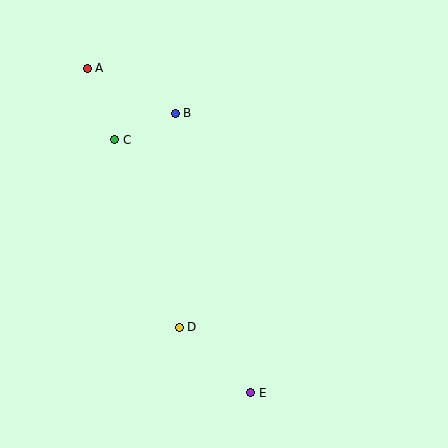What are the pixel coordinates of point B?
Point B is at (175, 113).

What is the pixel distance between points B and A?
The distance between B and A is 99 pixels.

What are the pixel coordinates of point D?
Point D is at (179, 327).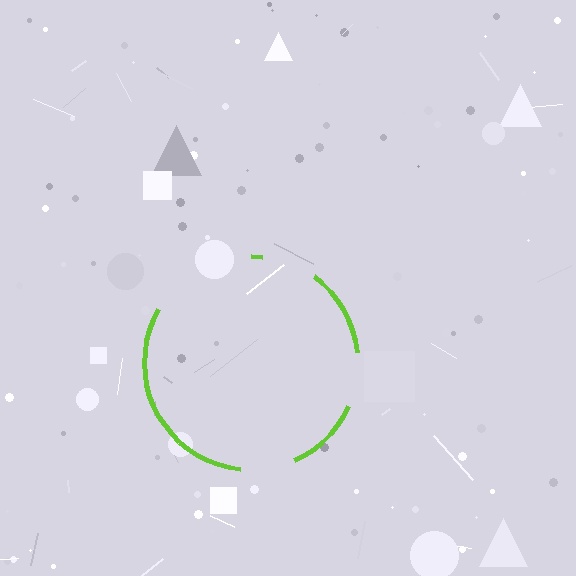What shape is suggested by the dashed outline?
The dashed outline suggests a circle.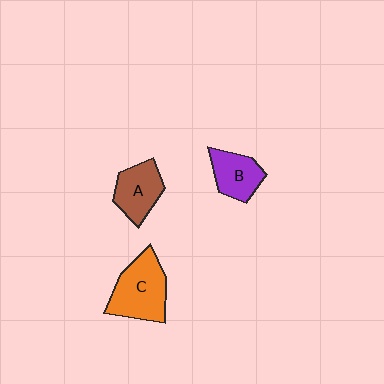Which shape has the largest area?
Shape C (orange).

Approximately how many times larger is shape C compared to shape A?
Approximately 1.4 times.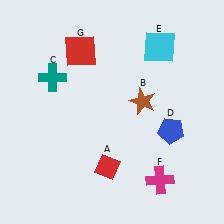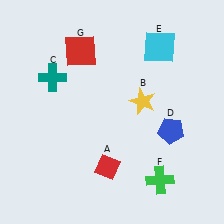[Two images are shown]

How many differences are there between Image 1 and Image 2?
There are 2 differences between the two images.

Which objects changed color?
B changed from brown to yellow. F changed from magenta to green.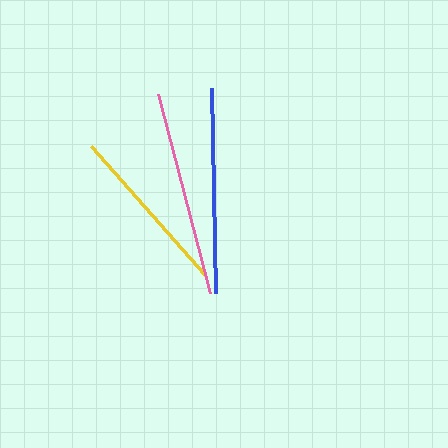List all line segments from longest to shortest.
From longest to shortest: pink, blue, yellow.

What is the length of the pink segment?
The pink segment is approximately 206 pixels long.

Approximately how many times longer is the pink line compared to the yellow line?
The pink line is approximately 1.2 times the length of the yellow line.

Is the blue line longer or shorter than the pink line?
The pink line is longer than the blue line.